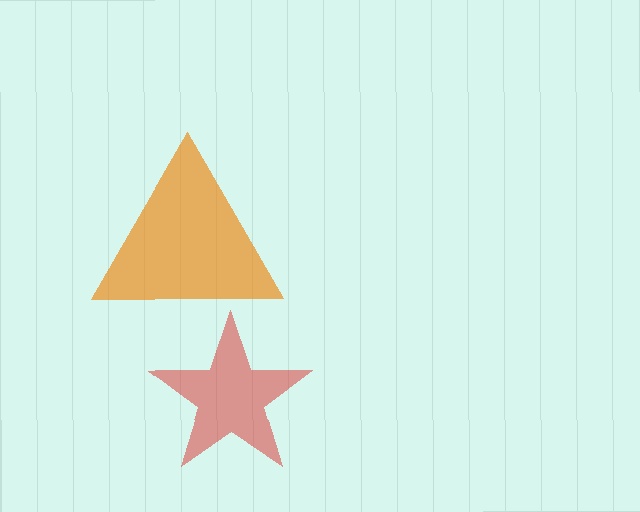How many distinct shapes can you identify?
There are 2 distinct shapes: a red star, an orange triangle.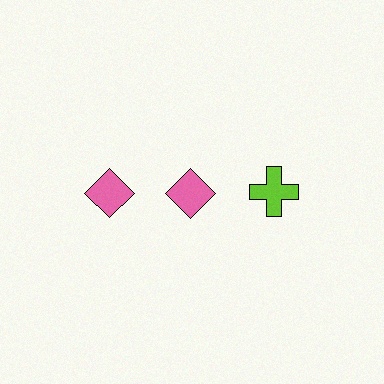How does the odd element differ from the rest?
It differs in both color (lime instead of pink) and shape (cross instead of diamond).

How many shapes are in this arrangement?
There are 3 shapes arranged in a grid pattern.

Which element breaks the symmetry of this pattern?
The lime cross in the top row, center column breaks the symmetry. All other shapes are pink diamonds.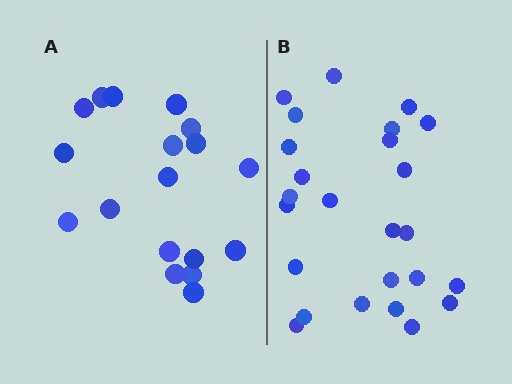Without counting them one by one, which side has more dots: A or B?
Region B (the right region) has more dots.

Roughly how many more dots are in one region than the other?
Region B has roughly 8 or so more dots than region A.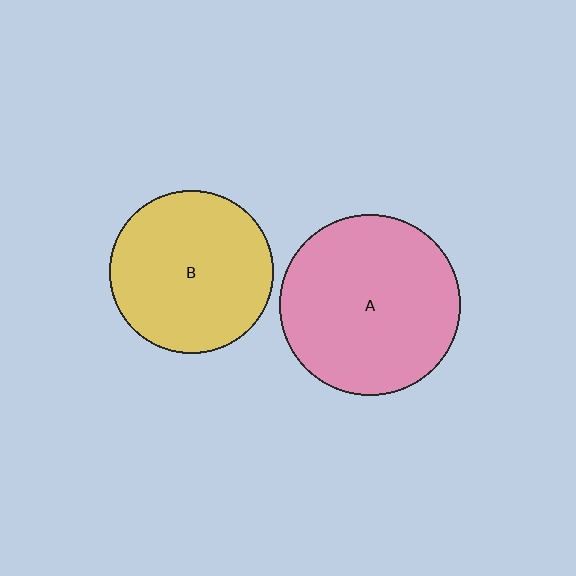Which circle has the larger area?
Circle A (pink).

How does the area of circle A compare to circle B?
Approximately 1.2 times.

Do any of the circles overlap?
No, none of the circles overlap.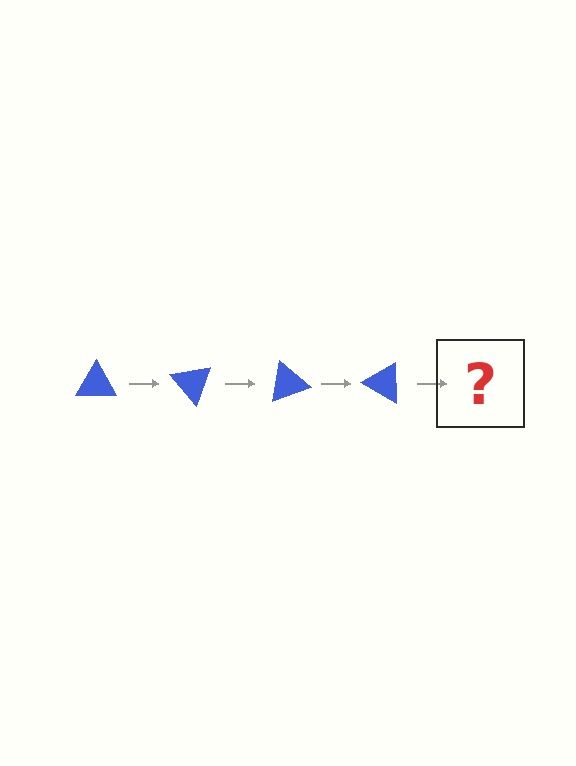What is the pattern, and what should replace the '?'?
The pattern is that the triangle rotates 50 degrees each step. The '?' should be a blue triangle rotated 200 degrees.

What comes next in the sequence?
The next element should be a blue triangle rotated 200 degrees.